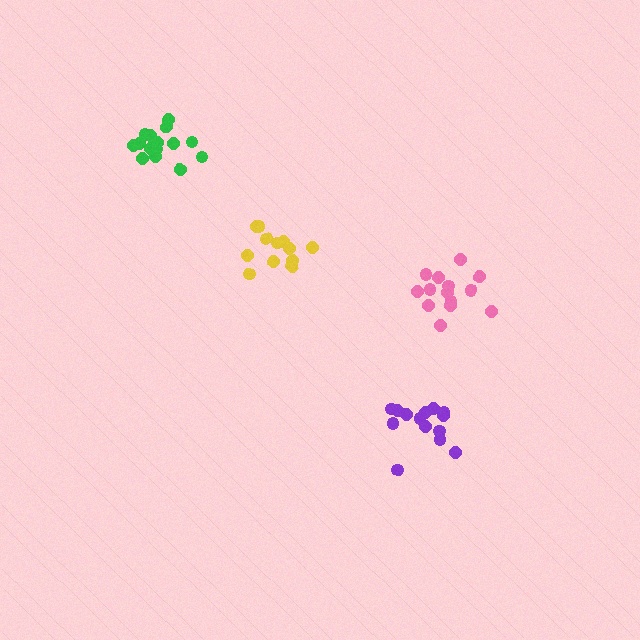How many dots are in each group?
Group 1: 15 dots, Group 2: 14 dots, Group 3: 12 dots, Group 4: 14 dots (55 total).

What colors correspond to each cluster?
The clusters are colored: green, pink, yellow, purple.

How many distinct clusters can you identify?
There are 4 distinct clusters.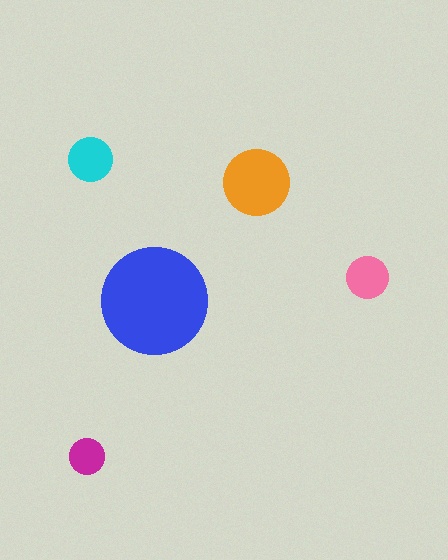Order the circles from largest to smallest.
the blue one, the orange one, the cyan one, the pink one, the magenta one.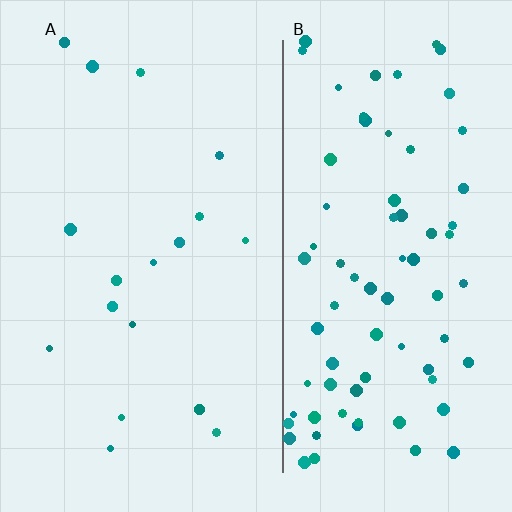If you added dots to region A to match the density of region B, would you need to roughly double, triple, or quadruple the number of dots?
Approximately quadruple.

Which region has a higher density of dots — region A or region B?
B (the right).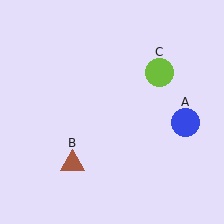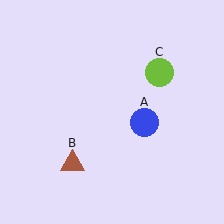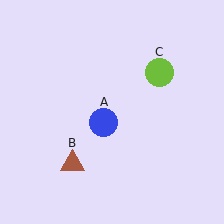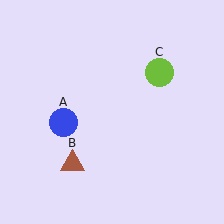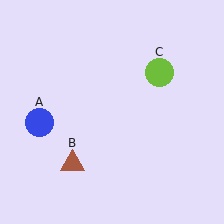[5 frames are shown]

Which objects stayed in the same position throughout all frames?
Brown triangle (object B) and lime circle (object C) remained stationary.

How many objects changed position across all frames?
1 object changed position: blue circle (object A).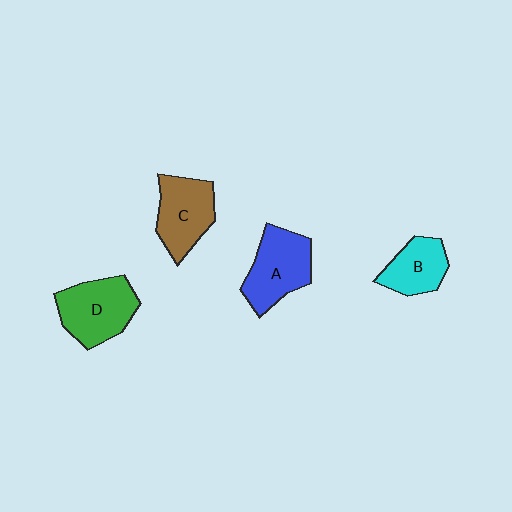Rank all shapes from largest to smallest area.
From largest to smallest: D (green), A (blue), C (brown), B (cyan).